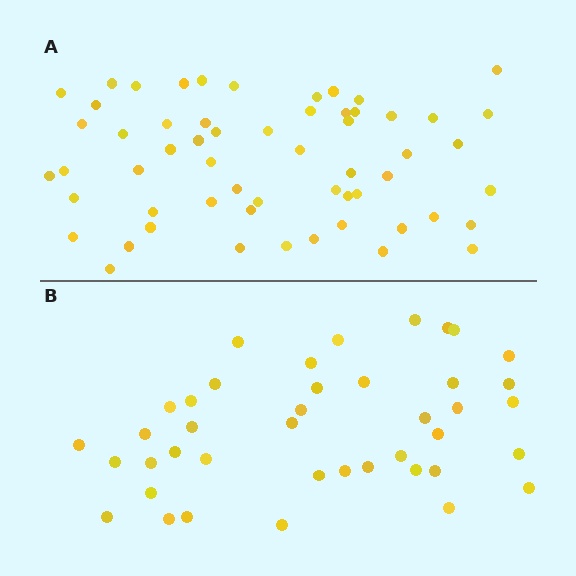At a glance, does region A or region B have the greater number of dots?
Region A (the top region) has more dots.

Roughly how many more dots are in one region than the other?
Region A has approximately 15 more dots than region B.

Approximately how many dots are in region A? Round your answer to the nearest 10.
About 60 dots. (The exact count is 58, which rounds to 60.)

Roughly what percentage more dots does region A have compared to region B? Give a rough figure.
About 40% more.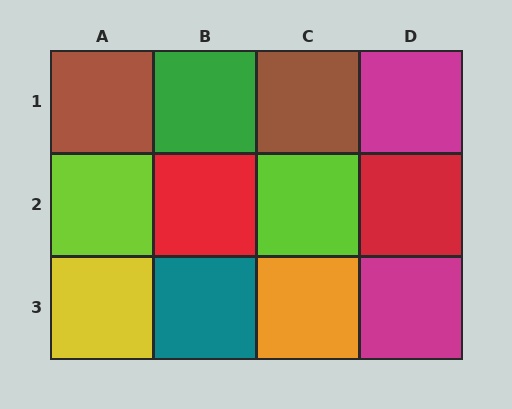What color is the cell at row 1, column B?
Green.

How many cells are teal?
1 cell is teal.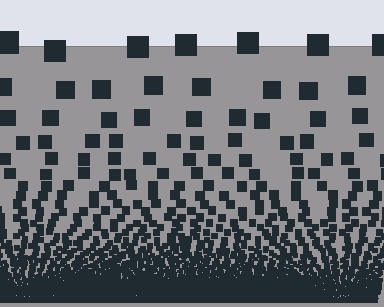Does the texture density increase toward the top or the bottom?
Density increases toward the bottom.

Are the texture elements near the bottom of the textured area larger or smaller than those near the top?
Smaller. The gradient is inverted — elements near the bottom are smaller and denser.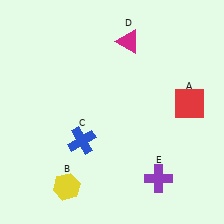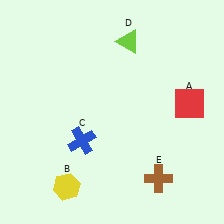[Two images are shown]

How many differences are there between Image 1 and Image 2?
There are 2 differences between the two images.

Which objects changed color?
D changed from magenta to lime. E changed from purple to brown.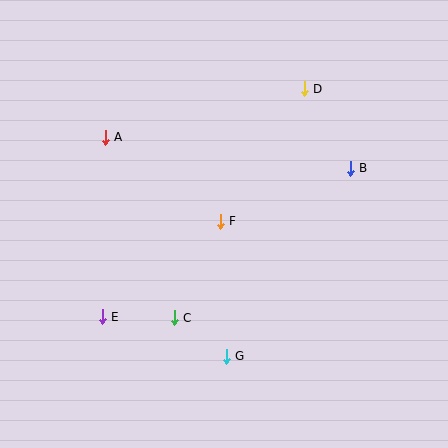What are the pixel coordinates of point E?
Point E is at (102, 317).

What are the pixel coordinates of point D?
Point D is at (304, 89).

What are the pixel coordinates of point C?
Point C is at (174, 318).